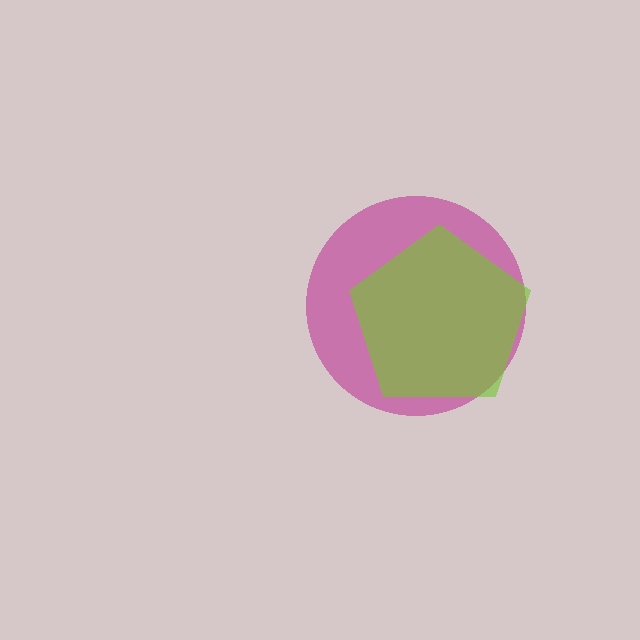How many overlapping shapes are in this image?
There are 2 overlapping shapes in the image.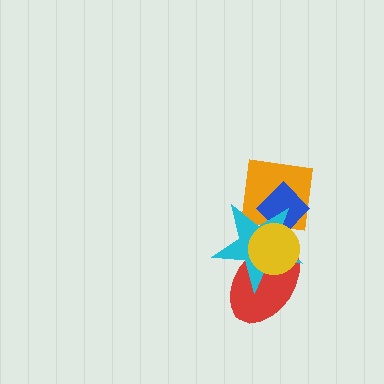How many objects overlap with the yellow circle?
4 objects overlap with the yellow circle.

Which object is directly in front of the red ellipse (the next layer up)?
The cyan star is directly in front of the red ellipse.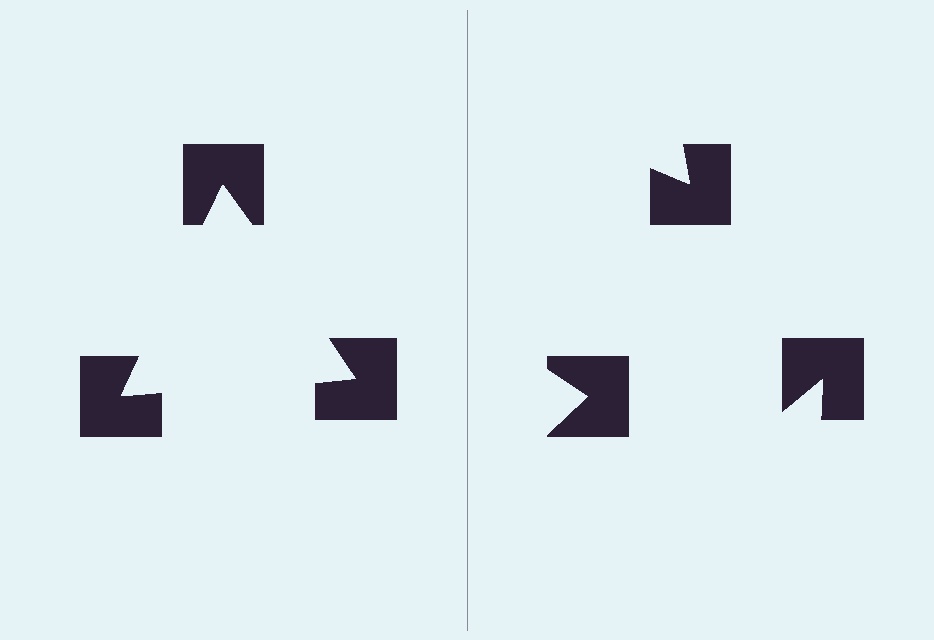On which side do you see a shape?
An illusory triangle appears on the left side. On the right side the wedge cuts are rotated, so no coherent shape forms.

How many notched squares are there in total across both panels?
6 — 3 on each side.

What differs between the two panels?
The notched squares are positioned identically on both sides; only the wedge orientations differ. On the left they align to a triangle; on the right they are misaligned.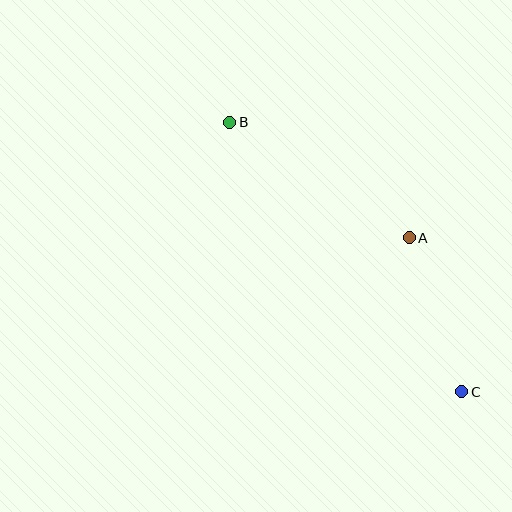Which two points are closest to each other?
Points A and C are closest to each other.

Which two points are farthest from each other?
Points B and C are farthest from each other.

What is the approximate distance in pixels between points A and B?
The distance between A and B is approximately 214 pixels.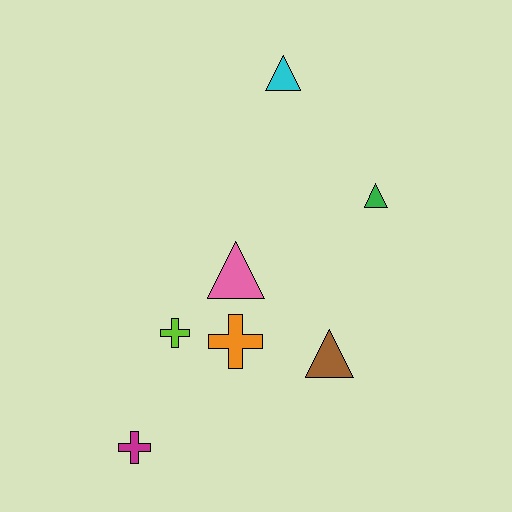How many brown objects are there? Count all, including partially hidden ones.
There is 1 brown object.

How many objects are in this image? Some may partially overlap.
There are 7 objects.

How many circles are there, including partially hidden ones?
There are no circles.